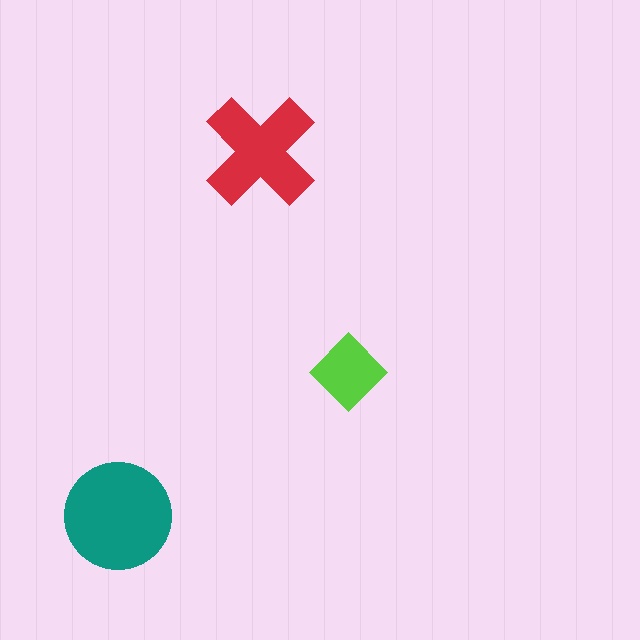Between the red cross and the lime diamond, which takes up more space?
The red cross.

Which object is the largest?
The teal circle.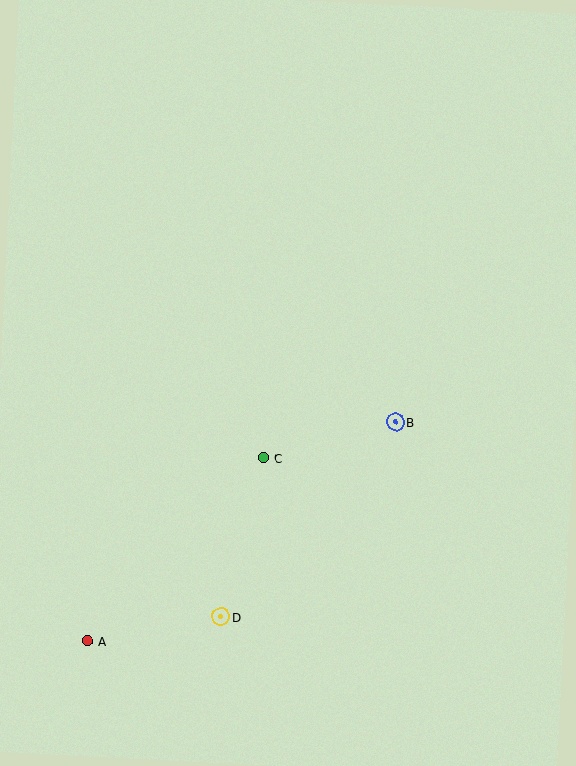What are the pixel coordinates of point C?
Point C is at (264, 458).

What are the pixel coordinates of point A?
Point A is at (87, 641).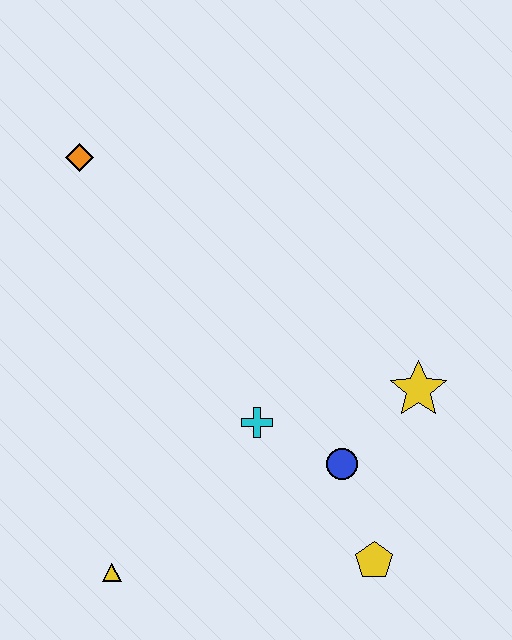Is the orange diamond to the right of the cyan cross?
No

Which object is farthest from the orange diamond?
The yellow pentagon is farthest from the orange diamond.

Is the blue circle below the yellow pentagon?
No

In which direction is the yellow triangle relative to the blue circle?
The yellow triangle is to the left of the blue circle.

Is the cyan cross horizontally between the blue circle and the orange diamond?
Yes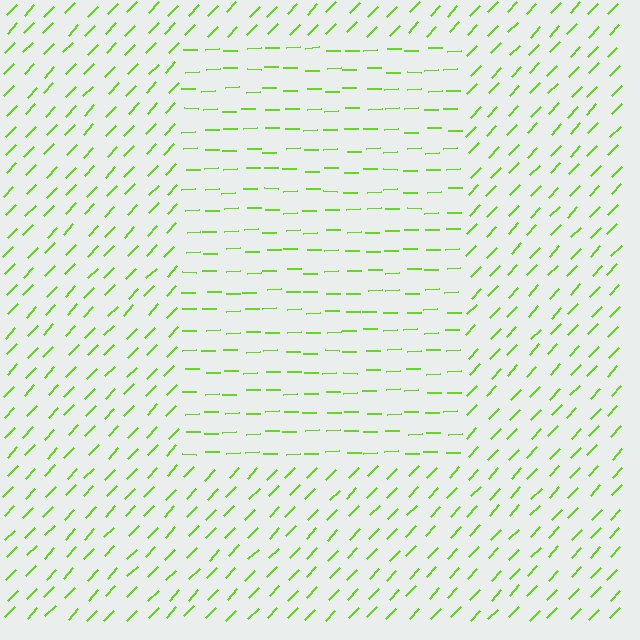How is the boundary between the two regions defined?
The boundary is defined purely by a change in line orientation (approximately 45 degrees difference). All lines are the same color and thickness.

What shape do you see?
I see a rectangle.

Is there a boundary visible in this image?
Yes, there is a texture boundary formed by a change in line orientation.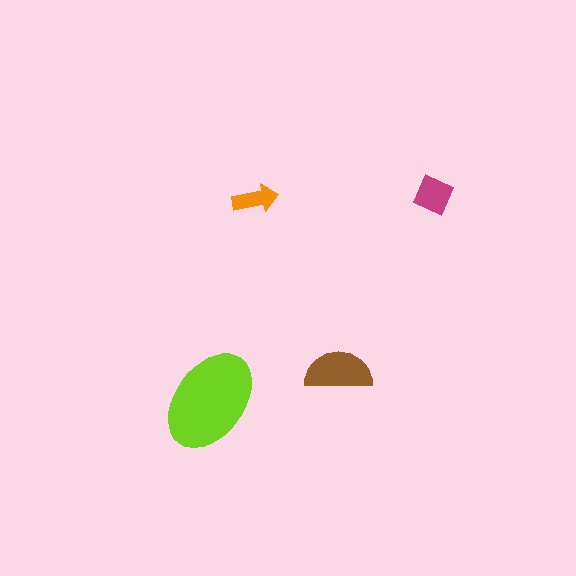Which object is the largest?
The lime ellipse.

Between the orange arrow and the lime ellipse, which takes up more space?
The lime ellipse.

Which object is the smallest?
The orange arrow.